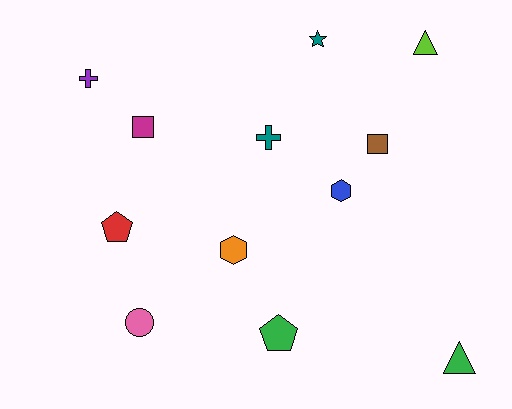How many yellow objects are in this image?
There are no yellow objects.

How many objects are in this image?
There are 12 objects.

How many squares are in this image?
There are 2 squares.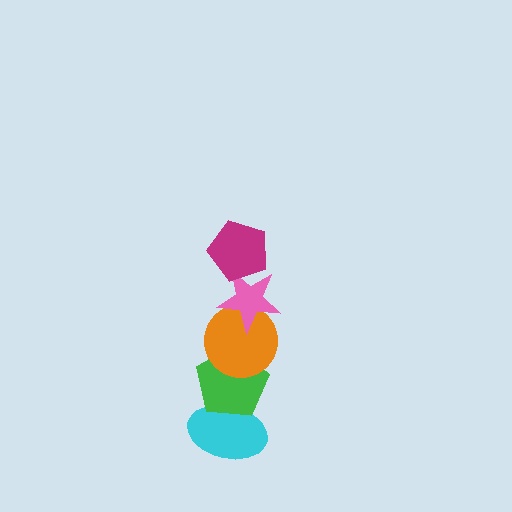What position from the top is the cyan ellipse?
The cyan ellipse is 5th from the top.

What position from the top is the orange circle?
The orange circle is 3rd from the top.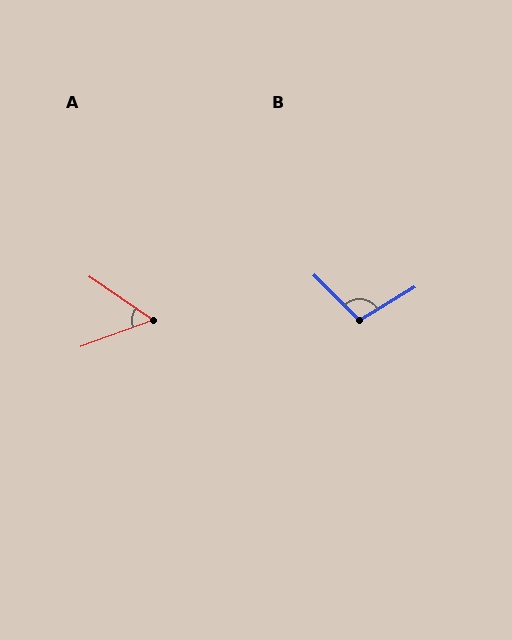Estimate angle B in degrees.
Approximately 104 degrees.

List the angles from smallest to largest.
A (54°), B (104°).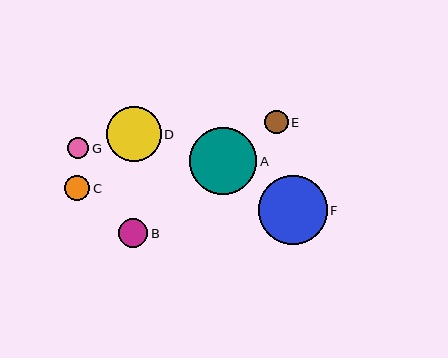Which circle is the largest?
Circle F is the largest with a size of approximately 69 pixels.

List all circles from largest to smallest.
From largest to smallest: F, A, D, B, C, E, G.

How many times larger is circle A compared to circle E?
Circle A is approximately 2.9 times the size of circle E.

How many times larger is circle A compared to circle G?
Circle A is approximately 3.1 times the size of circle G.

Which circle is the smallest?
Circle G is the smallest with a size of approximately 21 pixels.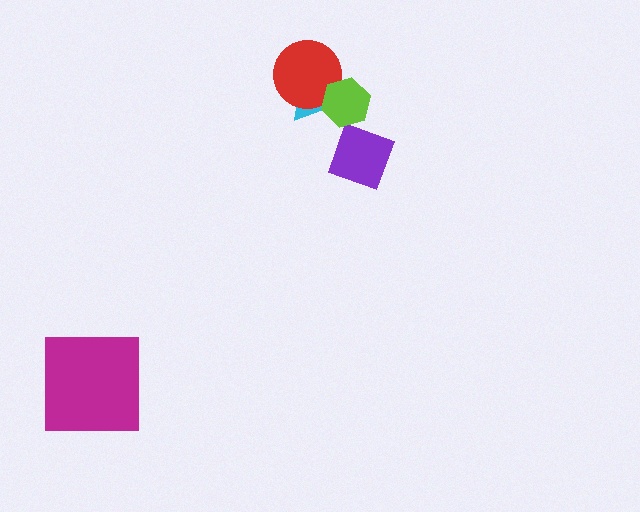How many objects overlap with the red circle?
2 objects overlap with the red circle.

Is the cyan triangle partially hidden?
Yes, it is partially covered by another shape.